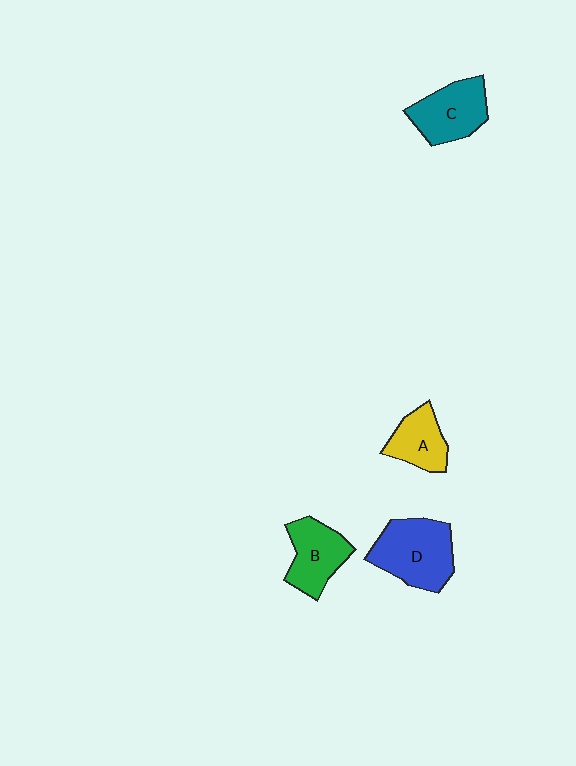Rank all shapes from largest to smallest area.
From largest to smallest: D (blue), C (teal), B (green), A (yellow).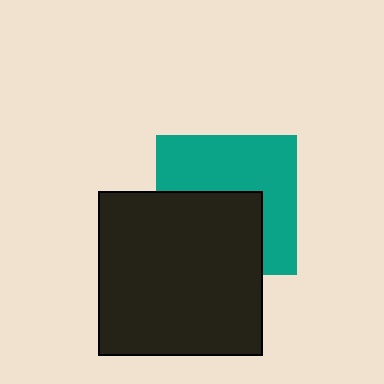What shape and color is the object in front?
The object in front is a black square.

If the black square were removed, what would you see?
You would see the complete teal square.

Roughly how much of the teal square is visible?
About half of it is visible (roughly 54%).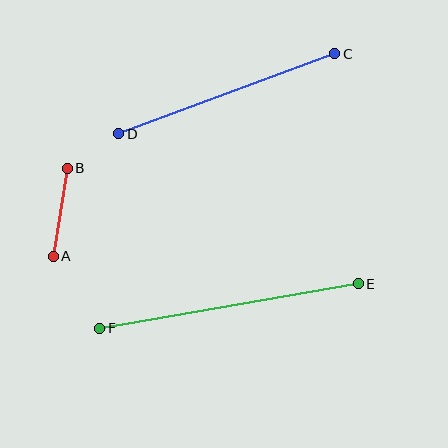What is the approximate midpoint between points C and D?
The midpoint is at approximately (227, 94) pixels.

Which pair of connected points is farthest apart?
Points E and F are farthest apart.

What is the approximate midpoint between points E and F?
The midpoint is at approximately (229, 306) pixels.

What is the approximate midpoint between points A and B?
The midpoint is at approximately (60, 212) pixels.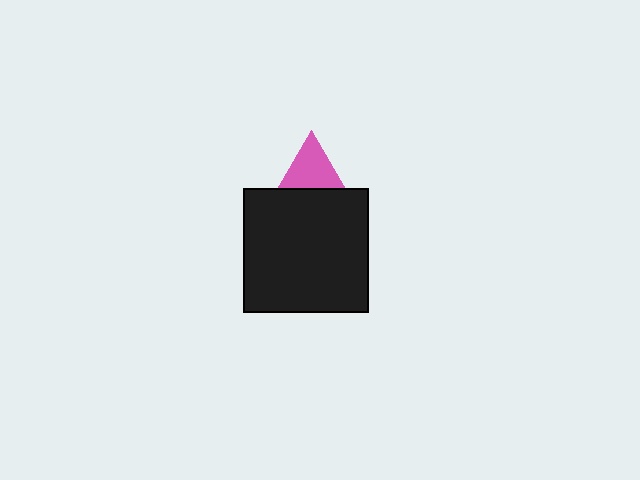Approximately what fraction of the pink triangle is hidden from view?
Roughly 62% of the pink triangle is hidden behind the black square.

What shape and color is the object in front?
The object in front is a black square.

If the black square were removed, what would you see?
You would see the complete pink triangle.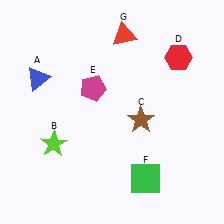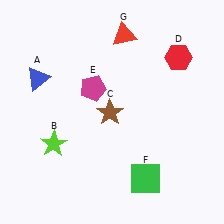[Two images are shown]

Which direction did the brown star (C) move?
The brown star (C) moved left.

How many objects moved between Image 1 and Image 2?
1 object moved between the two images.